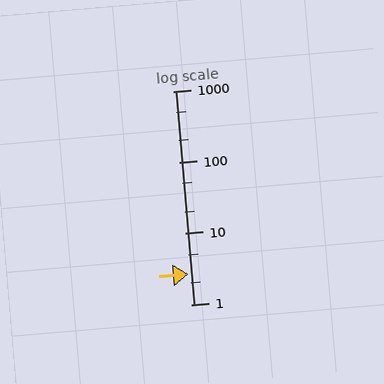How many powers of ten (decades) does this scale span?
The scale spans 3 decades, from 1 to 1000.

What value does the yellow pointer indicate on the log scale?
The pointer indicates approximately 2.7.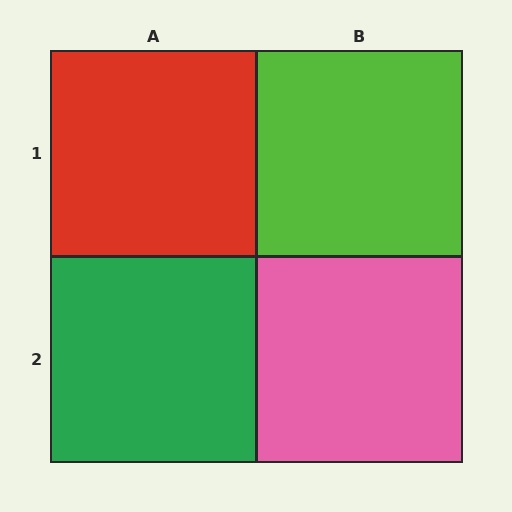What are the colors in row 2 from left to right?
Green, pink.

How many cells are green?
1 cell is green.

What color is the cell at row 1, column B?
Lime.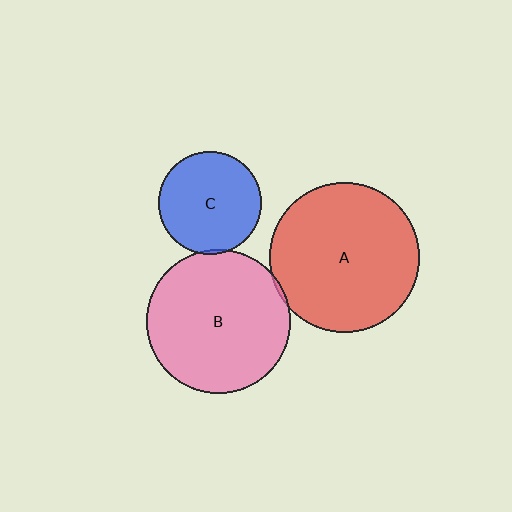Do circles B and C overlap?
Yes.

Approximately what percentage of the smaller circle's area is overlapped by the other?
Approximately 5%.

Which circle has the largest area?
Circle A (red).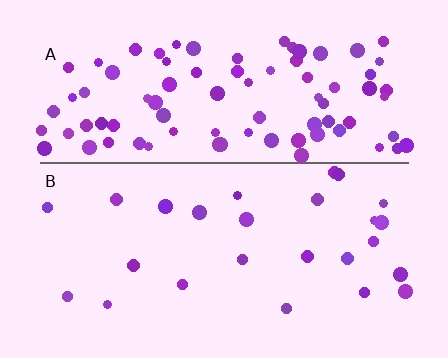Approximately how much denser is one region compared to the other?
Approximately 3.5× — region A over region B.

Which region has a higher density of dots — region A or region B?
A (the top).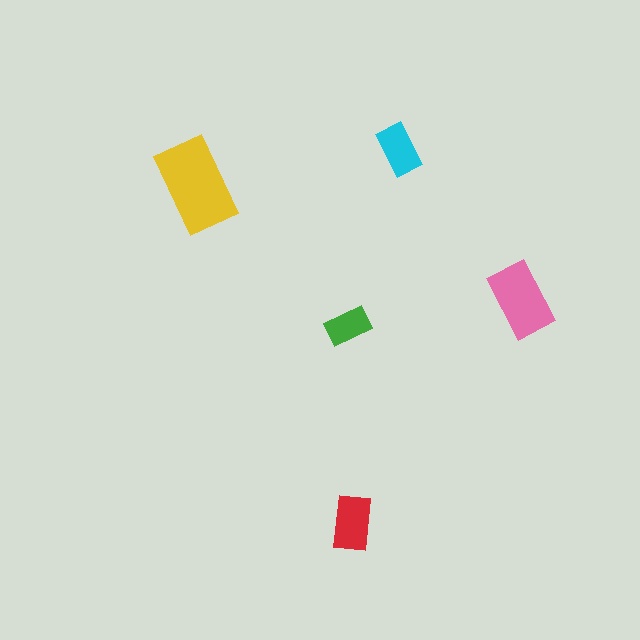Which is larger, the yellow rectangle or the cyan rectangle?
The yellow one.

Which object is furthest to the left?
The yellow rectangle is leftmost.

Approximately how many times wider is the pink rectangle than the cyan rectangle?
About 1.5 times wider.